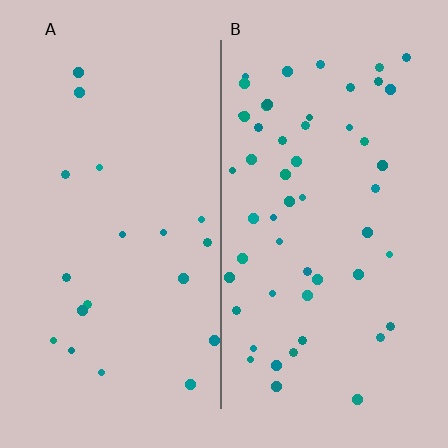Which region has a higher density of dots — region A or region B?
B (the right).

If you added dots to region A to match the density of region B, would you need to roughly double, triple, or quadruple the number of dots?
Approximately triple.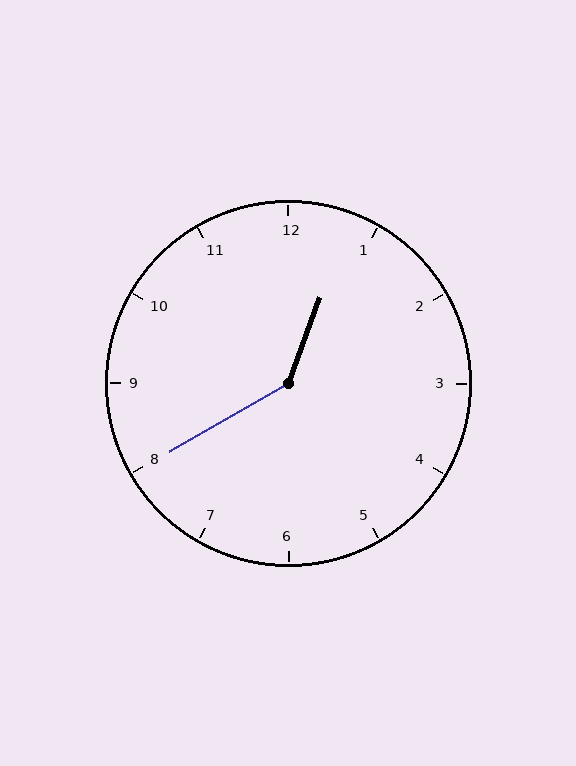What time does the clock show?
12:40.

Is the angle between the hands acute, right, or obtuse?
It is obtuse.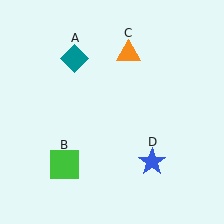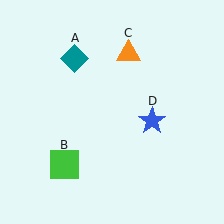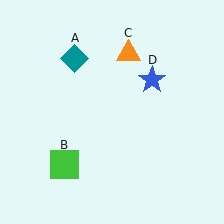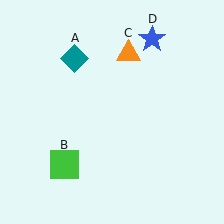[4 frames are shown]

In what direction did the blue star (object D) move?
The blue star (object D) moved up.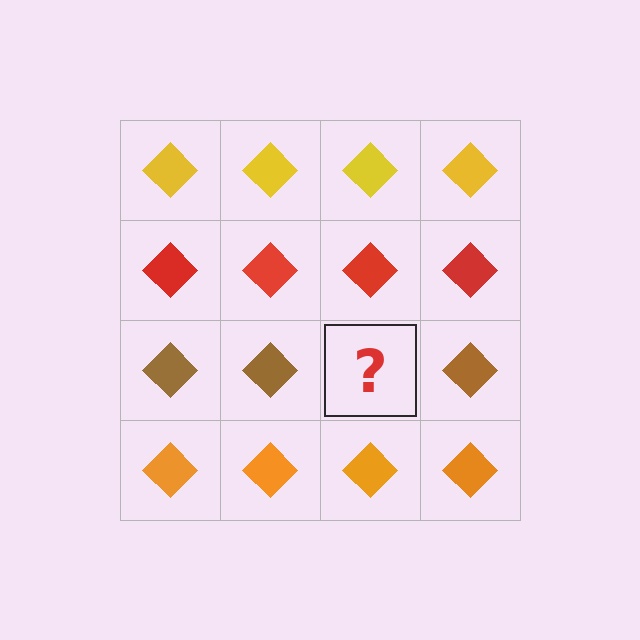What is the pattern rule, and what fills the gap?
The rule is that each row has a consistent color. The gap should be filled with a brown diamond.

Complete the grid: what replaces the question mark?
The question mark should be replaced with a brown diamond.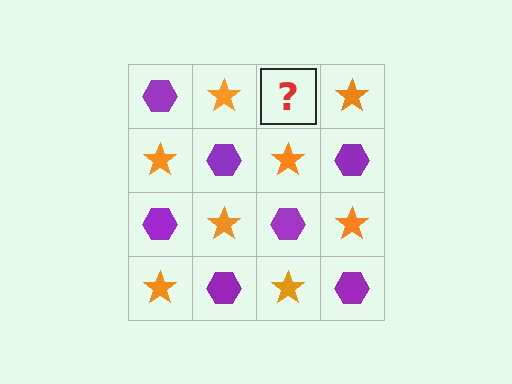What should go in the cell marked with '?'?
The missing cell should contain a purple hexagon.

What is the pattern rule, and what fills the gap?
The rule is that it alternates purple hexagon and orange star in a checkerboard pattern. The gap should be filled with a purple hexagon.